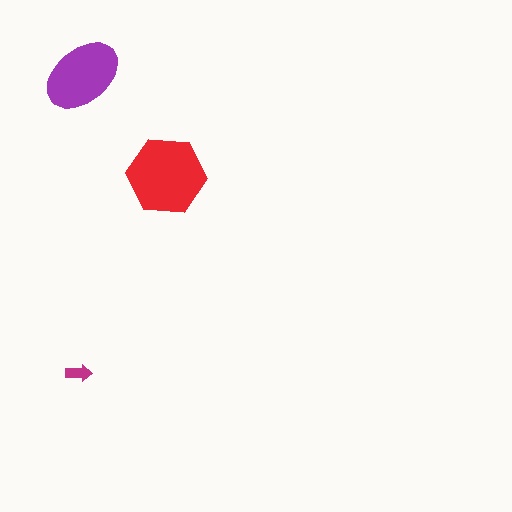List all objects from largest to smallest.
The red hexagon, the purple ellipse, the magenta arrow.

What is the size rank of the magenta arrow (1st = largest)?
3rd.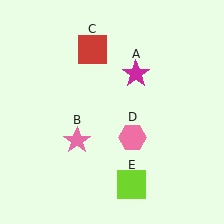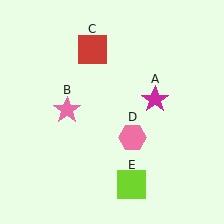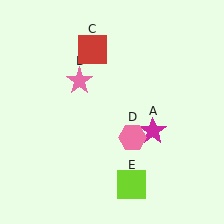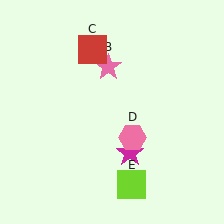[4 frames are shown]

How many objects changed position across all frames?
2 objects changed position: magenta star (object A), pink star (object B).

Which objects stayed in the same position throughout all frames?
Red square (object C) and pink hexagon (object D) and lime square (object E) remained stationary.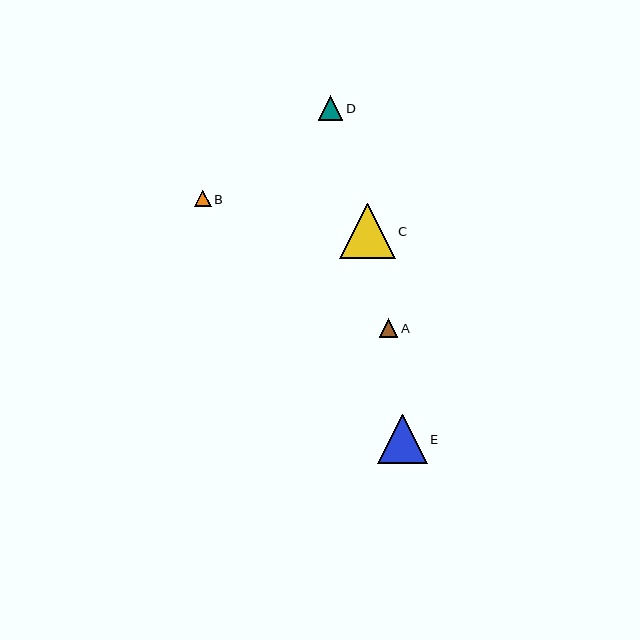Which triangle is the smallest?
Triangle B is the smallest with a size of approximately 17 pixels.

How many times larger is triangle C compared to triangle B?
Triangle C is approximately 3.3 times the size of triangle B.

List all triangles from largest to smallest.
From largest to smallest: C, E, D, A, B.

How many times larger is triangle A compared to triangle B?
Triangle A is approximately 1.1 times the size of triangle B.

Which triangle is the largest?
Triangle C is the largest with a size of approximately 55 pixels.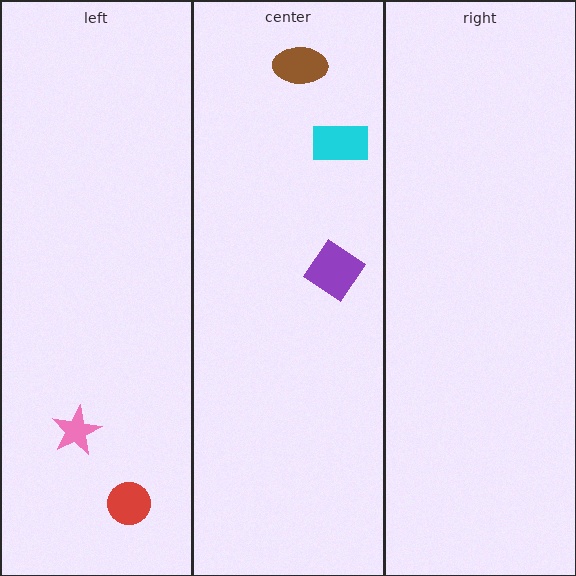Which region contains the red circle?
The left region.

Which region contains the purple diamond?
The center region.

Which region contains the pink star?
The left region.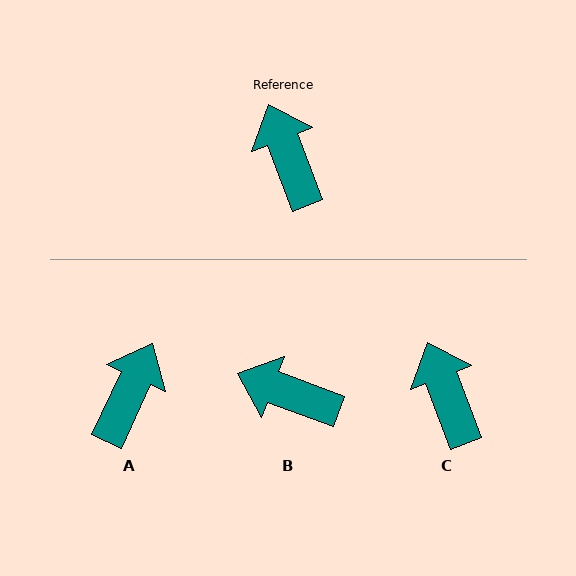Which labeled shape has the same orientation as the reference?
C.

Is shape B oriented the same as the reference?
No, it is off by about 49 degrees.